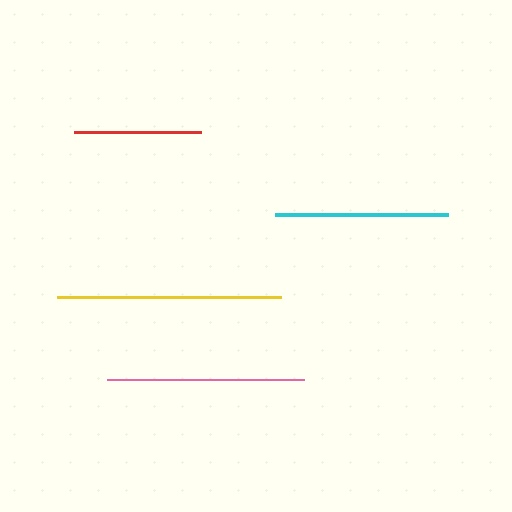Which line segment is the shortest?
The red line is the shortest at approximately 127 pixels.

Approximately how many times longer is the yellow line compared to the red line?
The yellow line is approximately 1.8 times the length of the red line.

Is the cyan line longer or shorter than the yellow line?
The yellow line is longer than the cyan line.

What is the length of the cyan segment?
The cyan segment is approximately 173 pixels long.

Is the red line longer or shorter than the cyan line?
The cyan line is longer than the red line.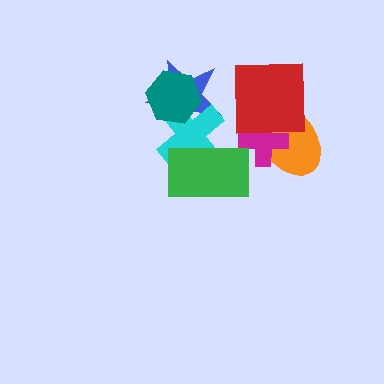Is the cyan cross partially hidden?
Yes, it is partially covered by another shape.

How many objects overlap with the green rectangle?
1 object overlaps with the green rectangle.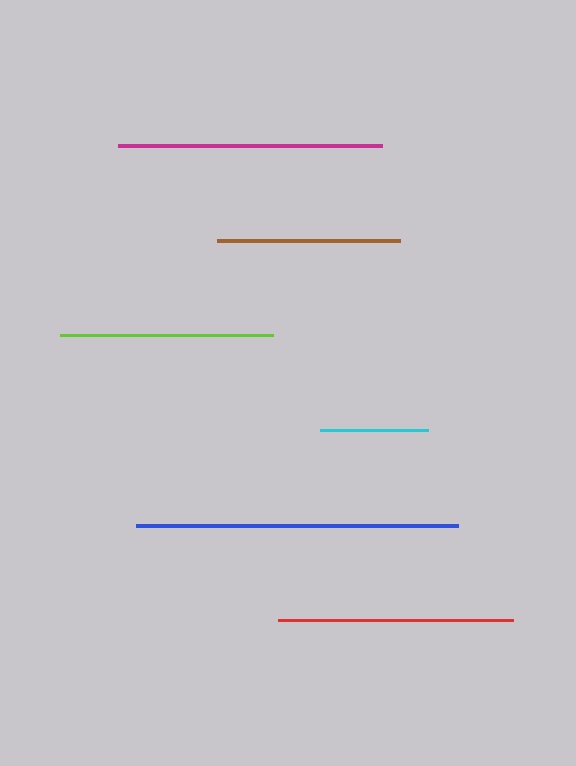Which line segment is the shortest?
The cyan line is the shortest at approximately 107 pixels.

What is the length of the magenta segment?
The magenta segment is approximately 264 pixels long.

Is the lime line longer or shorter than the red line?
The red line is longer than the lime line.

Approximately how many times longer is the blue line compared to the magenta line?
The blue line is approximately 1.2 times the length of the magenta line.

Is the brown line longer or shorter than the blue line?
The blue line is longer than the brown line.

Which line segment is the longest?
The blue line is the longest at approximately 322 pixels.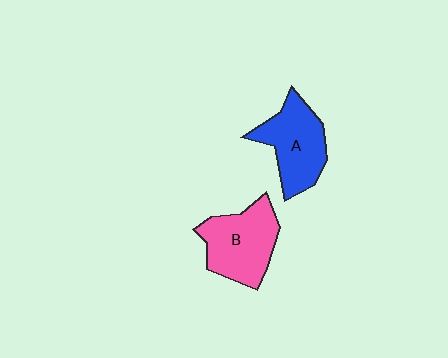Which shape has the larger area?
Shape B (pink).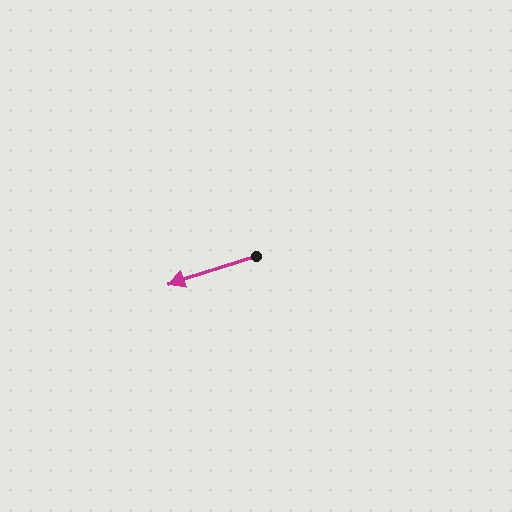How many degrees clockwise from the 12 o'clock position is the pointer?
Approximately 252 degrees.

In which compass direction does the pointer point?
West.